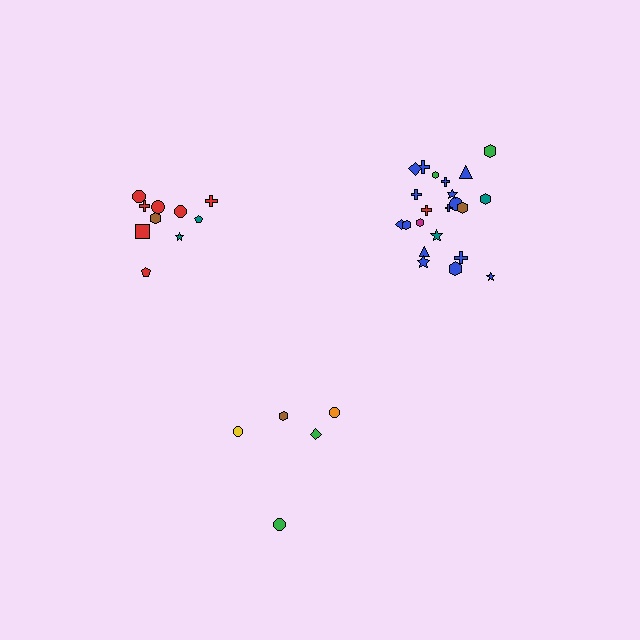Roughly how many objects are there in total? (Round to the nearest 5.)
Roughly 35 objects in total.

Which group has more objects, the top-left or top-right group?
The top-right group.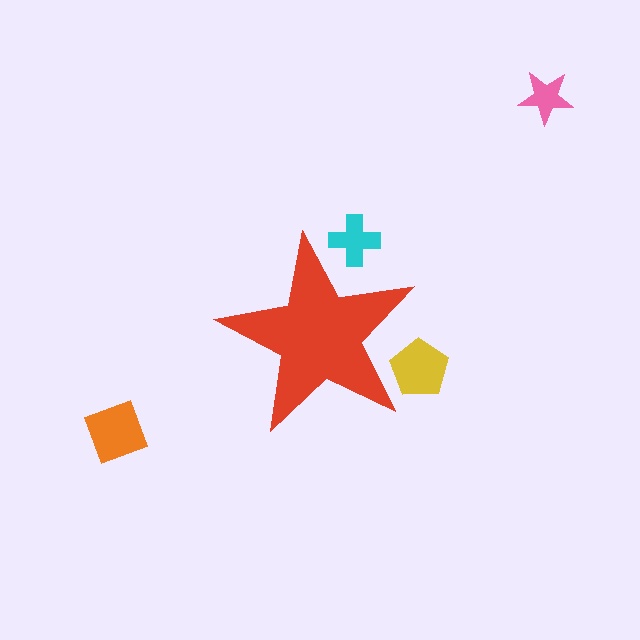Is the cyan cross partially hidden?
Yes, the cyan cross is partially hidden behind the red star.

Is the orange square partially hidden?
No, the orange square is fully visible.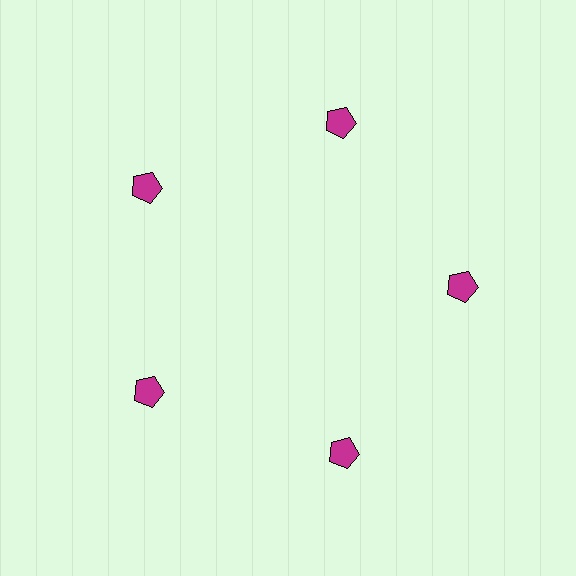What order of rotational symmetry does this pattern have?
This pattern has 5-fold rotational symmetry.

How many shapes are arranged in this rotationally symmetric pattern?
There are 5 shapes, arranged in 5 groups of 1.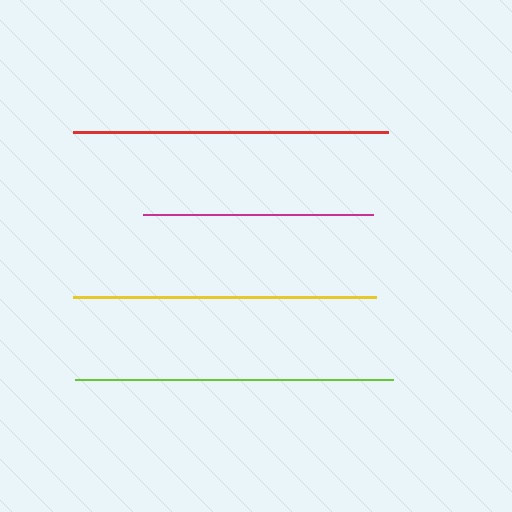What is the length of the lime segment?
The lime segment is approximately 319 pixels long.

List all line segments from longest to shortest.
From longest to shortest: lime, red, yellow, magenta.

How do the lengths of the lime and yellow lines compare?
The lime and yellow lines are approximately the same length.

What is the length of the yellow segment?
The yellow segment is approximately 303 pixels long.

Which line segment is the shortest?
The magenta line is the shortest at approximately 230 pixels.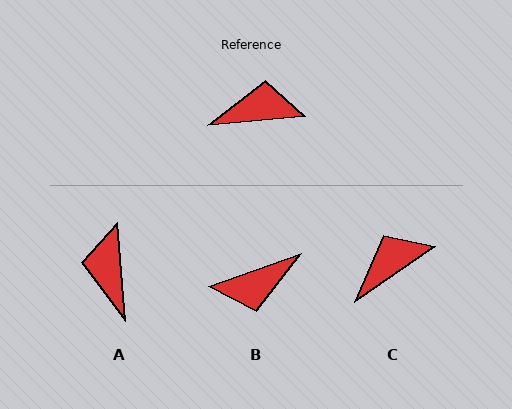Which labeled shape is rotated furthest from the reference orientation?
B, about 165 degrees away.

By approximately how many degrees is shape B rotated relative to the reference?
Approximately 165 degrees clockwise.